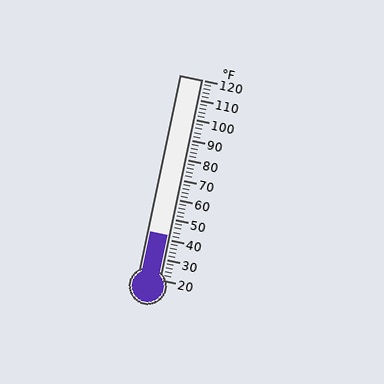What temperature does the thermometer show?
The thermometer shows approximately 42°F.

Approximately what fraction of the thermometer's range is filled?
The thermometer is filled to approximately 20% of its range.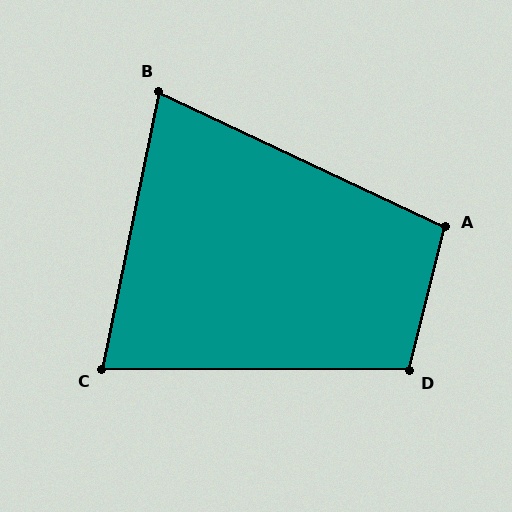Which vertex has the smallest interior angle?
B, at approximately 76 degrees.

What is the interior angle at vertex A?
Approximately 101 degrees (obtuse).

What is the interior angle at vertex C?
Approximately 79 degrees (acute).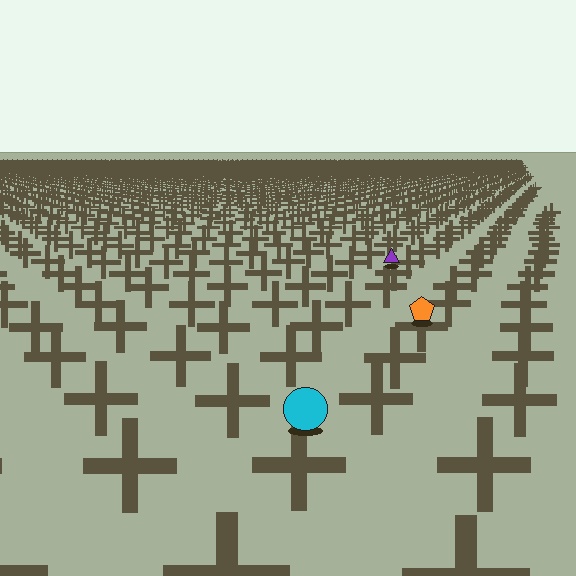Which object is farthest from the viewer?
The purple triangle is farthest from the viewer. It appears smaller and the ground texture around it is denser.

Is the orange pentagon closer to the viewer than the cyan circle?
No. The cyan circle is closer — you can tell from the texture gradient: the ground texture is coarser near it.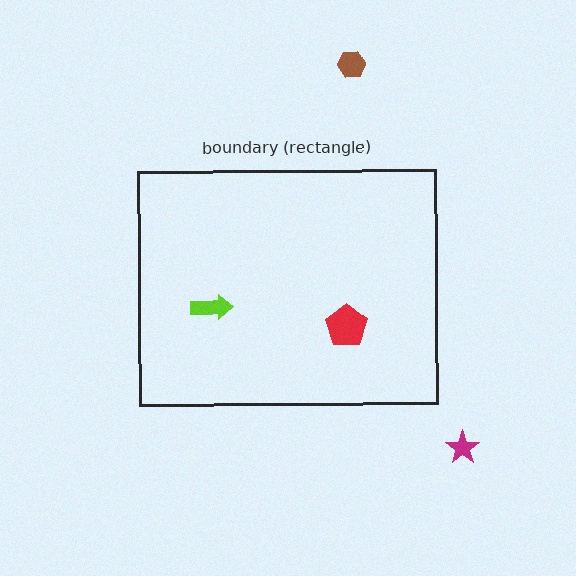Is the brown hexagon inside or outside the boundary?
Outside.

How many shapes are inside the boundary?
2 inside, 2 outside.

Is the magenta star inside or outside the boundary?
Outside.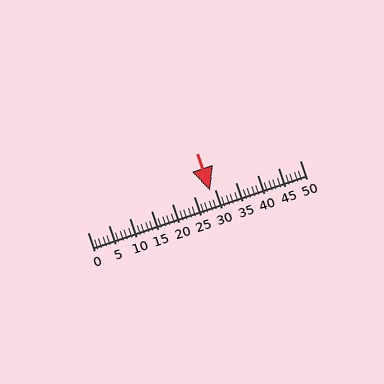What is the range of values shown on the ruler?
The ruler shows values from 0 to 50.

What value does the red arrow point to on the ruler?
The red arrow points to approximately 29.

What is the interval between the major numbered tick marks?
The major tick marks are spaced 5 units apart.